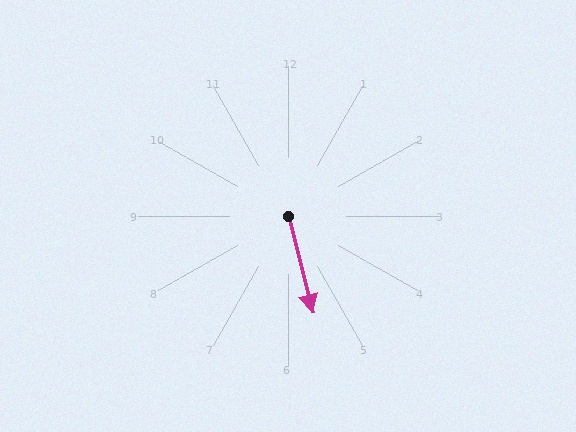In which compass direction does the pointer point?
South.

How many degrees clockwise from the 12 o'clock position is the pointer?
Approximately 166 degrees.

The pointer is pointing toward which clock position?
Roughly 6 o'clock.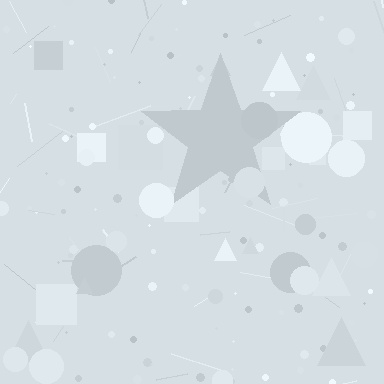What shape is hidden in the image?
A star is hidden in the image.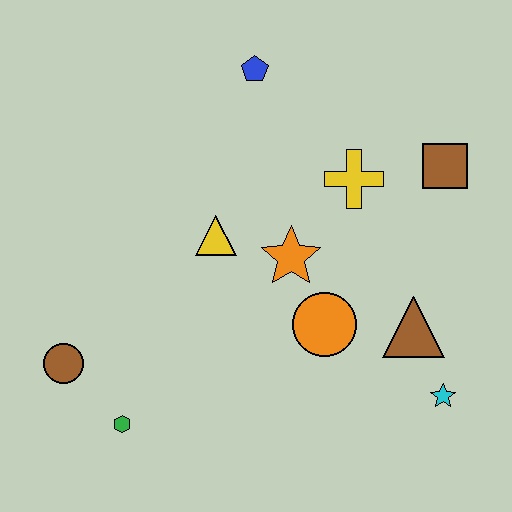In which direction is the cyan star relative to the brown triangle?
The cyan star is below the brown triangle.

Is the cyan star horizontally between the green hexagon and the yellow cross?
No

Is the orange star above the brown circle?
Yes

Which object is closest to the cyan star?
The brown triangle is closest to the cyan star.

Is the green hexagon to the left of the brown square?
Yes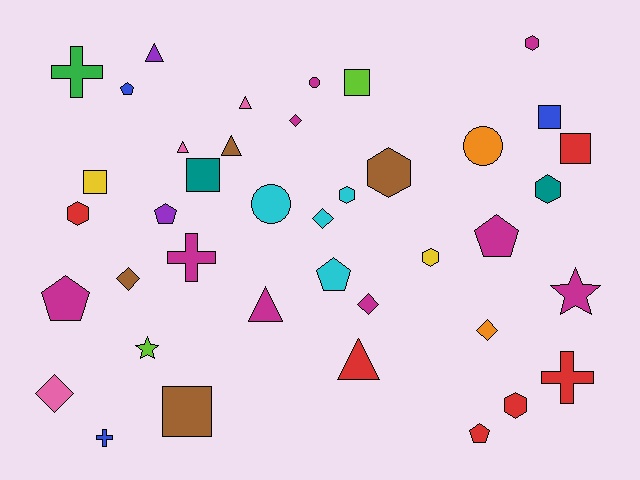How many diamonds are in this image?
There are 6 diamonds.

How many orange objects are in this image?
There are 2 orange objects.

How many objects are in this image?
There are 40 objects.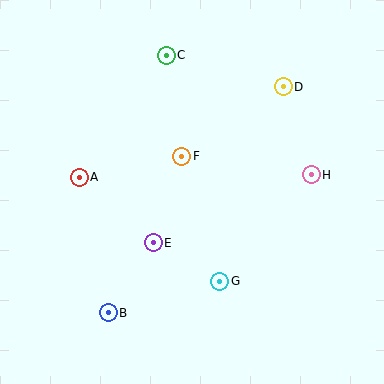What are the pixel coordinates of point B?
Point B is at (108, 313).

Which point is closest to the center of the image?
Point F at (182, 157) is closest to the center.